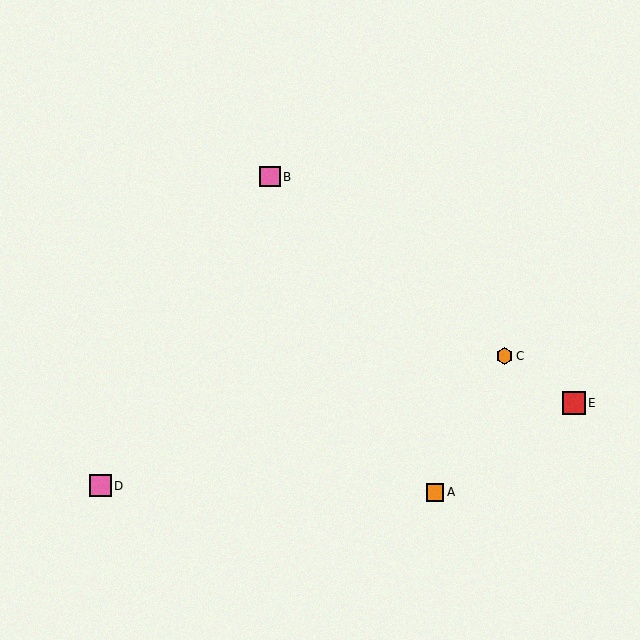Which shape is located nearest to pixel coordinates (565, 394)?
The red square (labeled E) at (574, 403) is nearest to that location.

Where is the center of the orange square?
The center of the orange square is at (435, 492).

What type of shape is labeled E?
Shape E is a red square.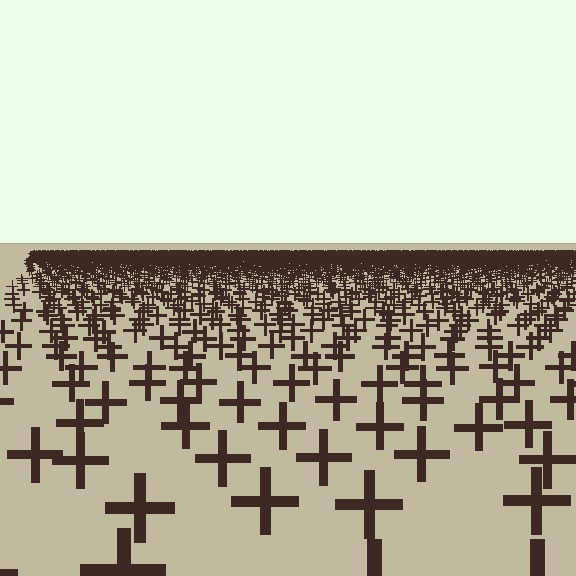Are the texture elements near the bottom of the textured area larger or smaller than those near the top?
Larger. Near the bottom, elements are closer to the viewer and appear at a bigger on-screen size.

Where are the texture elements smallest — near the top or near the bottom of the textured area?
Near the top.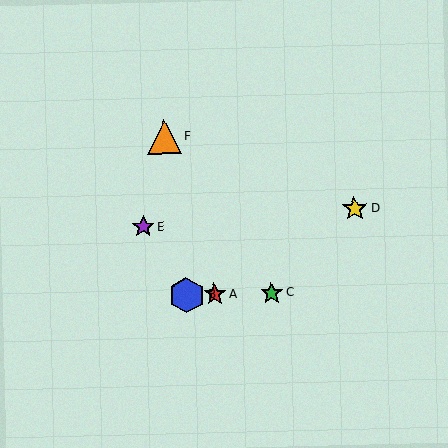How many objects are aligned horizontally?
3 objects (A, B, C) are aligned horizontally.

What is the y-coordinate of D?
Object D is at y≈208.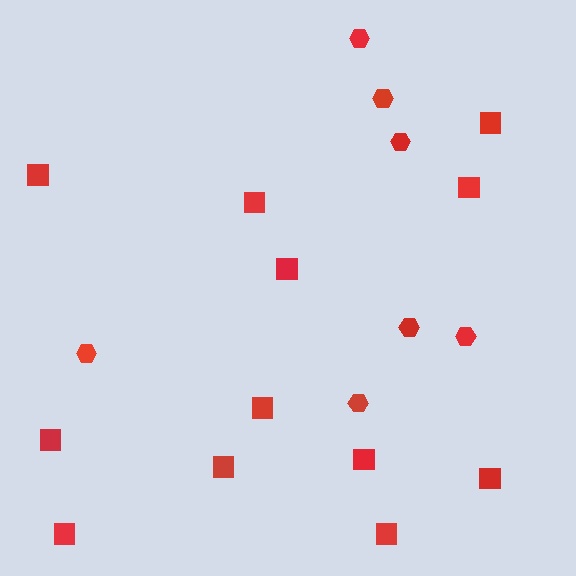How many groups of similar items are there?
There are 2 groups: one group of squares (12) and one group of hexagons (7).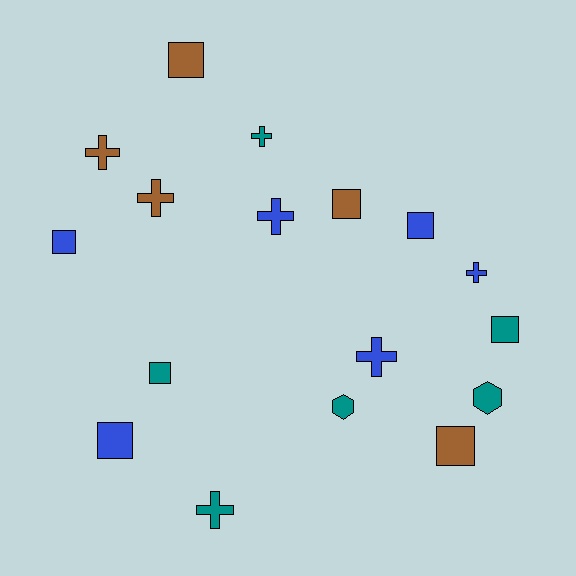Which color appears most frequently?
Teal, with 6 objects.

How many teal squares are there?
There are 2 teal squares.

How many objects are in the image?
There are 17 objects.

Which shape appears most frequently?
Square, with 8 objects.